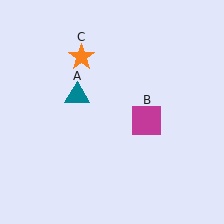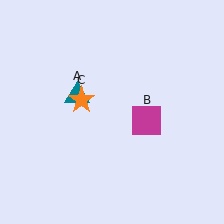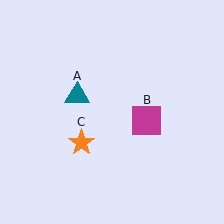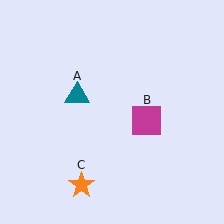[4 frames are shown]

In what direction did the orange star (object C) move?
The orange star (object C) moved down.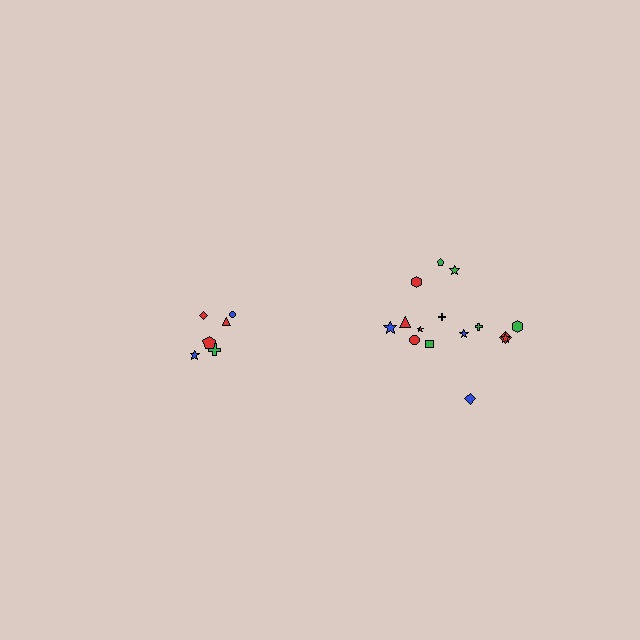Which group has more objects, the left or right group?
The right group.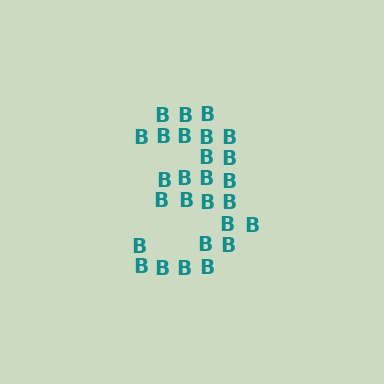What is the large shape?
The large shape is the digit 3.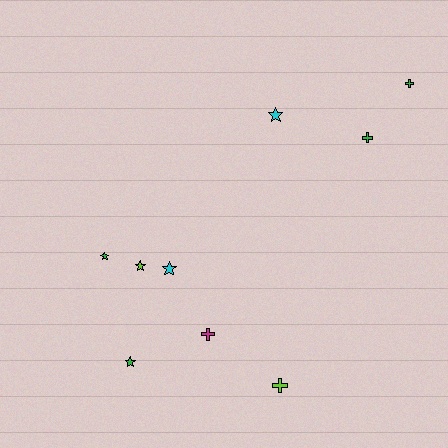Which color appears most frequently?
Green, with 4 objects.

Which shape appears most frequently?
Star, with 5 objects.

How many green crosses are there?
There are 2 green crosses.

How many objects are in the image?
There are 9 objects.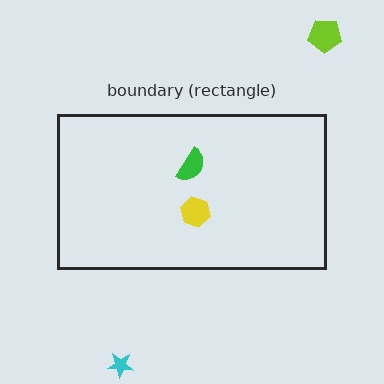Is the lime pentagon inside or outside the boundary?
Outside.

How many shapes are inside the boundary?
2 inside, 2 outside.